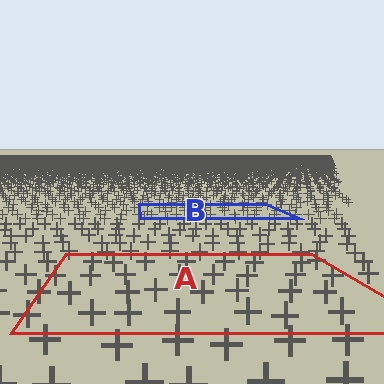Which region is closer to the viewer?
Region A is closer. The texture elements there are larger and more spread out.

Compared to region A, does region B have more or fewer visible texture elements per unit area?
Region B has more texture elements per unit area — they are packed more densely because it is farther away.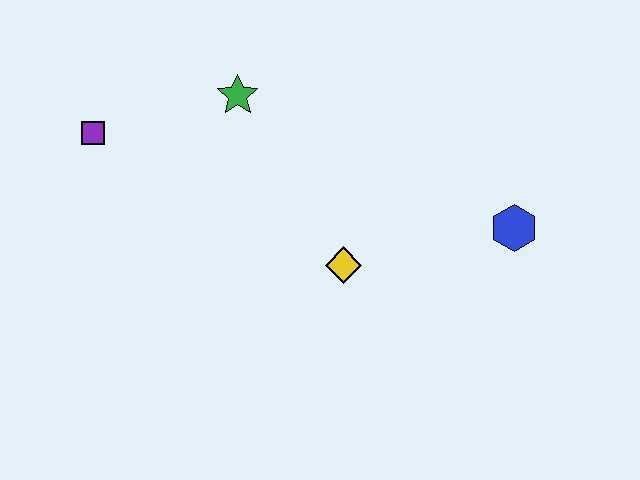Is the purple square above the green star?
No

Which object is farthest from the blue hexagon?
The purple square is farthest from the blue hexagon.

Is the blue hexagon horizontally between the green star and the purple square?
No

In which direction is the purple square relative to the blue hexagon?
The purple square is to the left of the blue hexagon.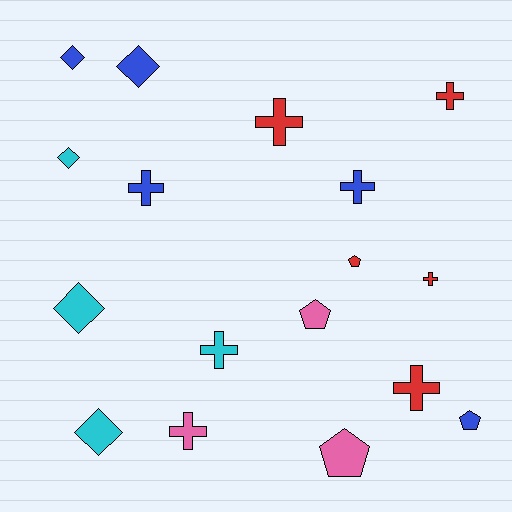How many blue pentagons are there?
There is 1 blue pentagon.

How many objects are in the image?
There are 17 objects.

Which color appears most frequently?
Blue, with 5 objects.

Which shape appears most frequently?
Cross, with 8 objects.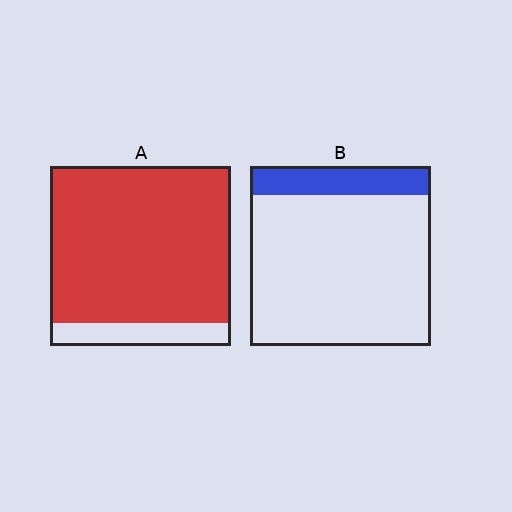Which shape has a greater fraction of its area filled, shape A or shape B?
Shape A.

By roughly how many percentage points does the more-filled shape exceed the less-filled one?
By roughly 70 percentage points (A over B).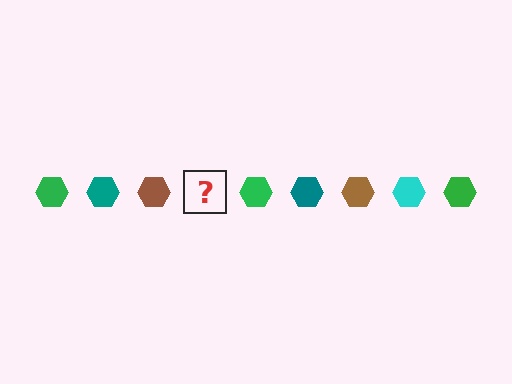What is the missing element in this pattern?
The missing element is a cyan hexagon.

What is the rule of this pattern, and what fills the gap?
The rule is that the pattern cycles through green, teal, brown, cyan hexagons. The gap should be filled with a cyan hexagon.